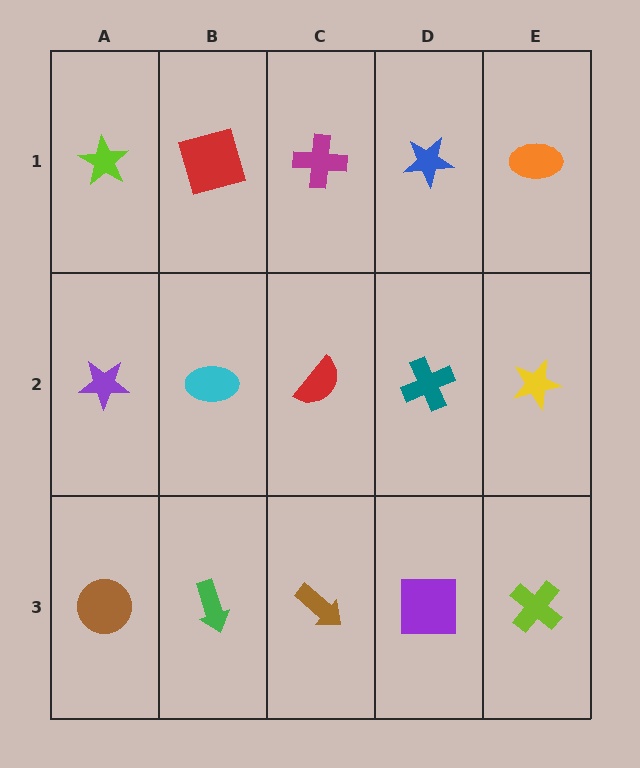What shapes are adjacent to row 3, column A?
A purple star (row 2, column A), a green arrow (row 3, column B).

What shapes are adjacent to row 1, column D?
A teal cross (row 2, column D), a magenta cross (row 1, column C), an orange ellipse (row 1, column E).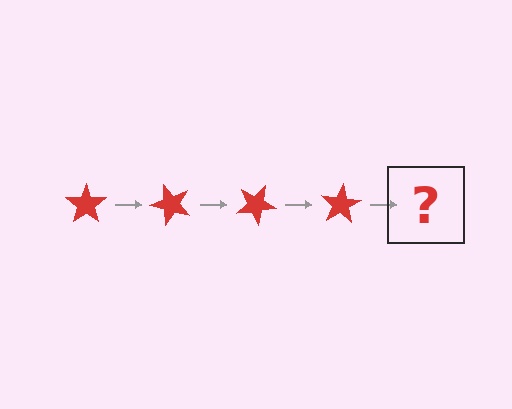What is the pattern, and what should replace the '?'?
The pattern is that the star rotates 50 degrees each step. The '?' should be a red star rotated 200 degrees.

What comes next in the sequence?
The next element should be a red star rotated 200 degrees.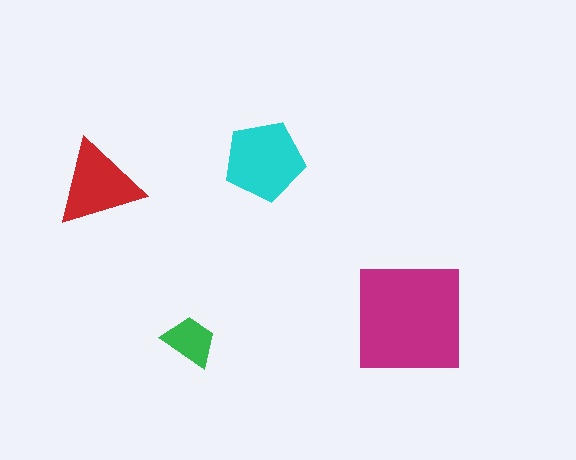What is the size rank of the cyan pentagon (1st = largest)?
2nd.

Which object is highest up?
The cyan pentagon is topmost.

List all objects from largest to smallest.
The magenta square, the cyan pentagon, the red triangle, the green trapezoid.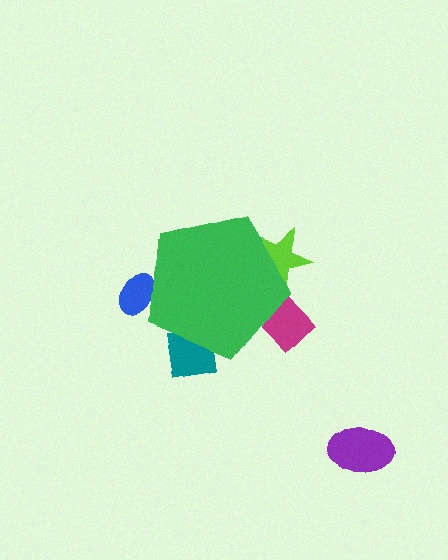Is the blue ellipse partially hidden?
Yes, the blue ellipse is partially hidden behind the green pentagon.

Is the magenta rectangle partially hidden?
Yes, the magenta rectangle is partially hidden behind the green pentagon.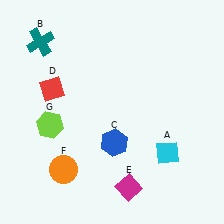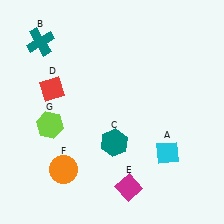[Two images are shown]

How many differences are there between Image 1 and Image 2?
There is 1 difference between the two images.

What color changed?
The hexagon (C) changed from blue in Image 1 to teal in Image 2.